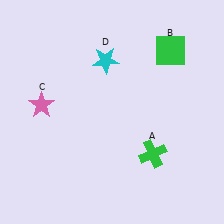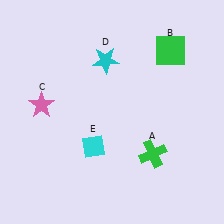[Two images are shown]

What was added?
A cyan diamond (E) was added in Image 2.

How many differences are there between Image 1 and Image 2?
There is 1 difference between the two images.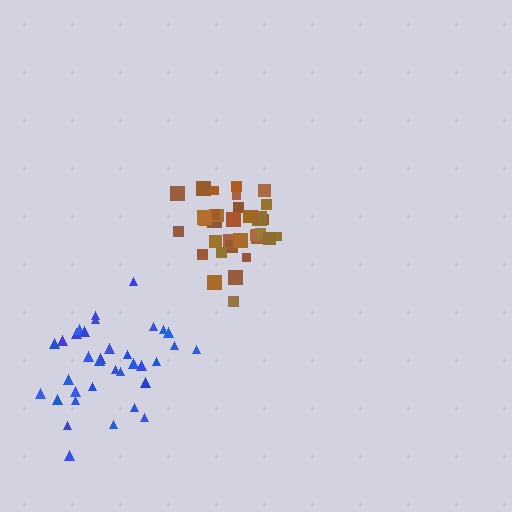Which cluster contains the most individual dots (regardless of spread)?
Brown (35).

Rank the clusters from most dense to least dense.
brown, blue.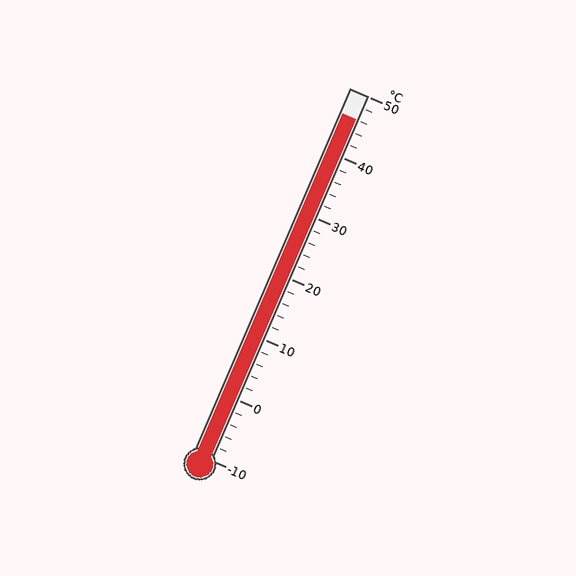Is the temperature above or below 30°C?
The temperature is above 30°C.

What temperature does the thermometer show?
The thermometer shows approximately 46°C.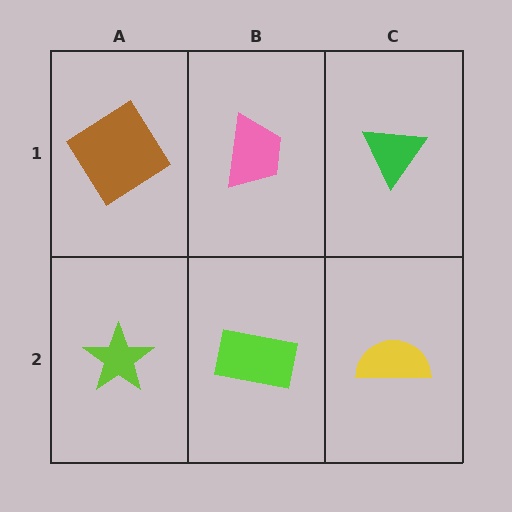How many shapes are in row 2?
3 shapes.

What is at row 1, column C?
A green triangle.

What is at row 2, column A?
A lime star.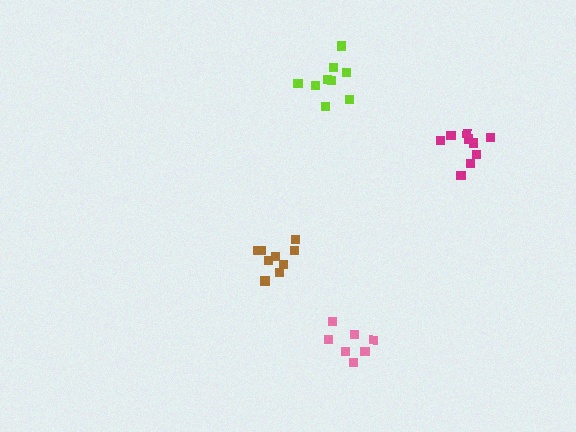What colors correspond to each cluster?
The clusters are colored: brown, pink, magenta, lime.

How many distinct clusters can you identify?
There are 4 distinct clusters.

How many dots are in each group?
Group 1: 9 dots, Group 2: 7 dots, Group 3: 9 dots, Group 4: 9 dots (34 total).